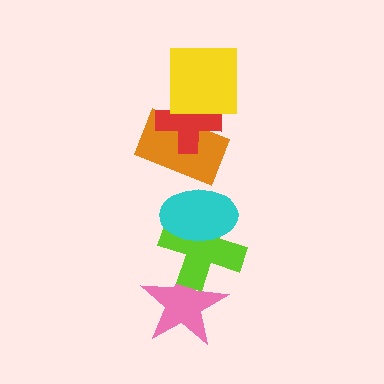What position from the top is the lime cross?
The lime cross is 5th from the top.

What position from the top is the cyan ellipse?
The cyan ellipse is 4th from the top.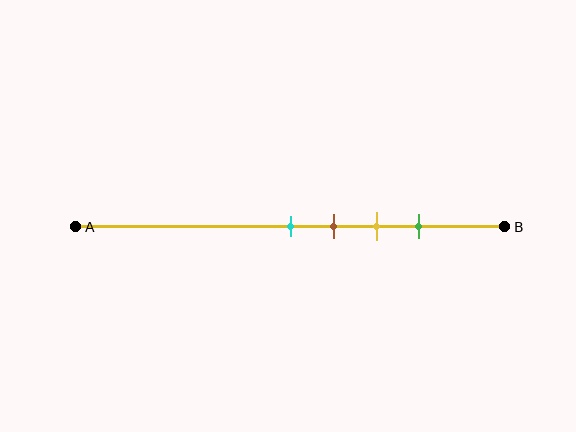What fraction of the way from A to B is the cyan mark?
The cyan mark is approximately 50% (0.5) of the way from A to B.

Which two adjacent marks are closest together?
The cyan and brown marks are the closest adjacent pair.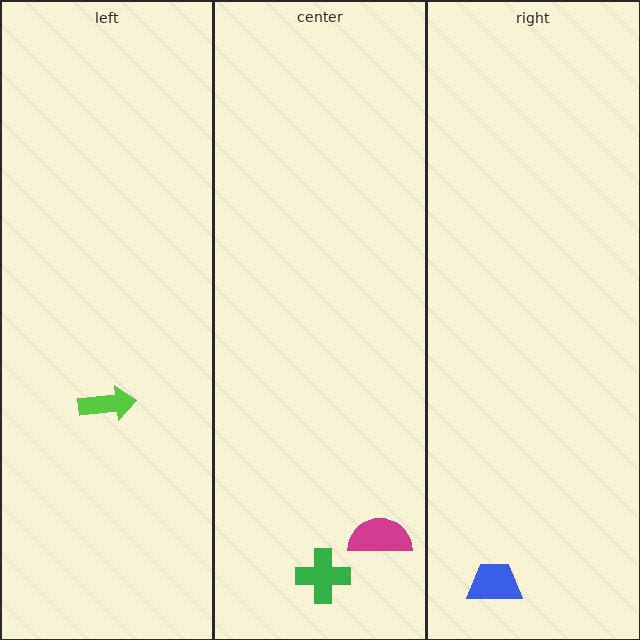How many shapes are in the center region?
2.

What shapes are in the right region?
The blue trapezoid.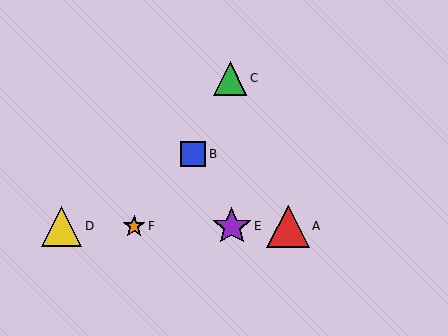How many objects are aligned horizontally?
4 objects (A, D, E, F) are aligned horizontally.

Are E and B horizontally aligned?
No, E is at y≈226 and B is at y≈154.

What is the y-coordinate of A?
Object A is at y≈226.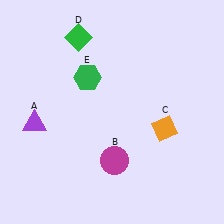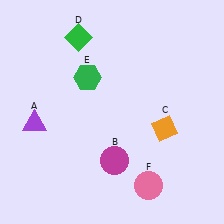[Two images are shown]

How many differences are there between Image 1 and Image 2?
There is 1 difference between the two images.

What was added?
A pink circle (F) was added in Image 2.